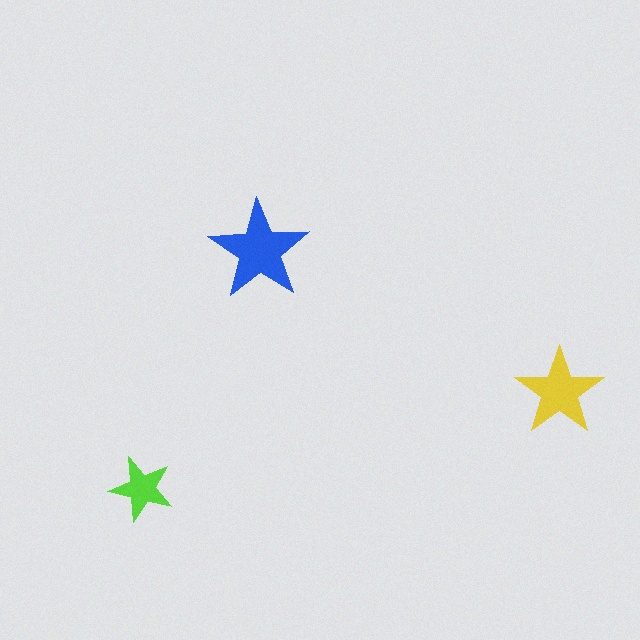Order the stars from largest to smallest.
the blue one, the yellow one, the lime one.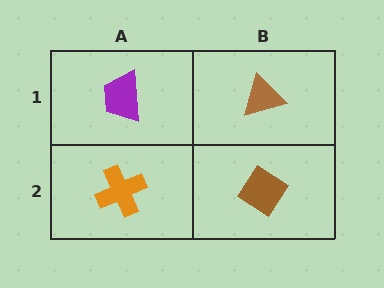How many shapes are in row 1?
2 shapes.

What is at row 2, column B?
A brown diamond.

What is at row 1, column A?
A purple trapezoid.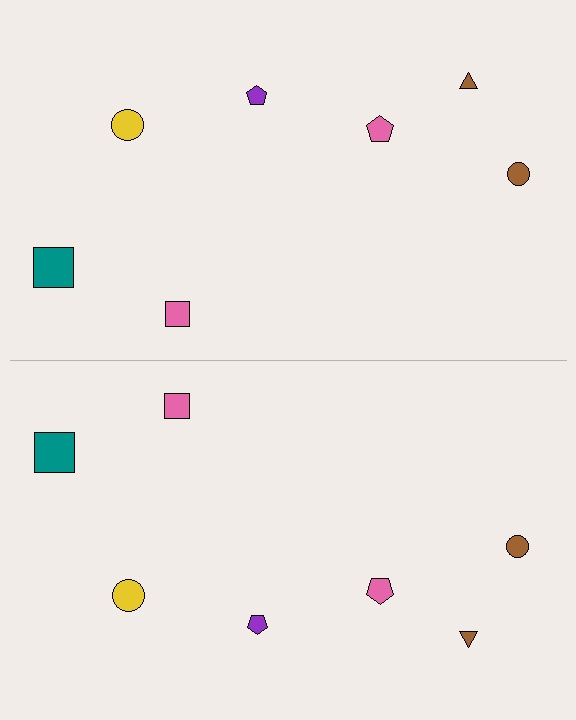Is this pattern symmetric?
Yes, this pattern has bilateral (reflection) symmetry.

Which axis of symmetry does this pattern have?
The pattern has a horizontal axis of symmetry running through the center of the image.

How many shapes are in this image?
There are 14 shapes in this image.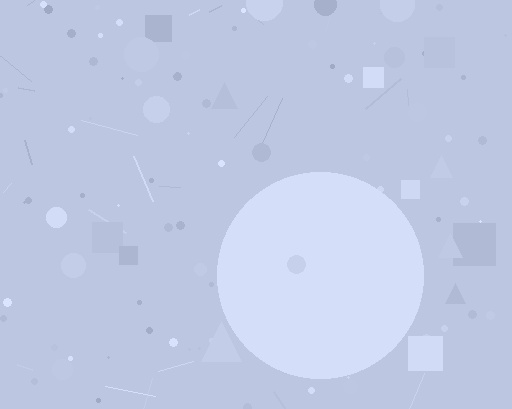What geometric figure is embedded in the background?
A circle is embedded in the background.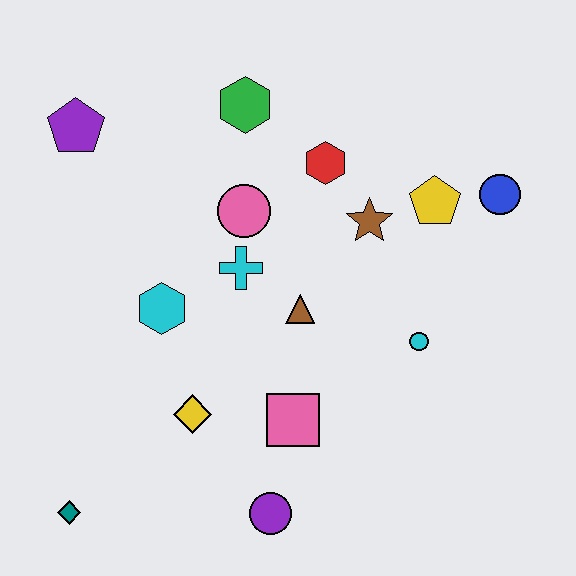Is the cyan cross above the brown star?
No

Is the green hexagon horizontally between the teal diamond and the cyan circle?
Yes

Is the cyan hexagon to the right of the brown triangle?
No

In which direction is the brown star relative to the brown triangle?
The brown star is above the brown triangle.